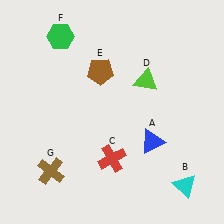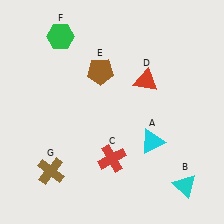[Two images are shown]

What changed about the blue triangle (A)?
In Image 1, A is blue. In Image 2, it changed to cyan.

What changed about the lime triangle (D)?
In Image 1, D is lime. In Image 2, it changed to red.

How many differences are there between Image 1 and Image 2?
There are 2 differences between the two images.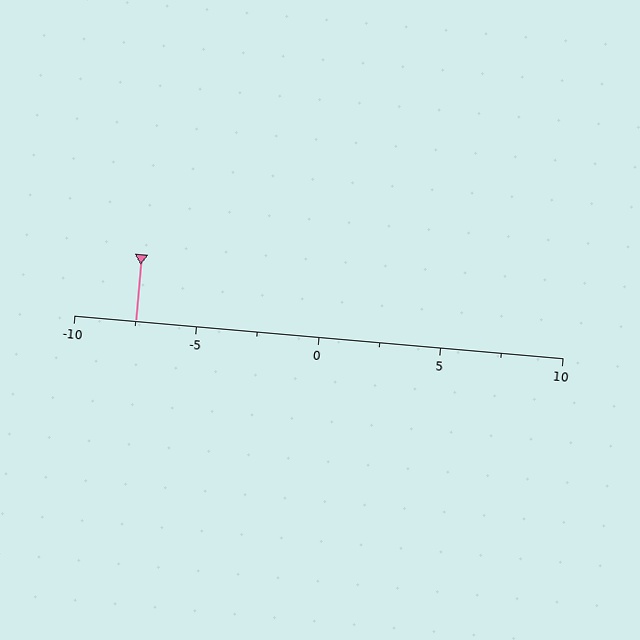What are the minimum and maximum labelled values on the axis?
The axis runs from -10 to 10.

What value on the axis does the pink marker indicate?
The marker indicates approximately -7.5.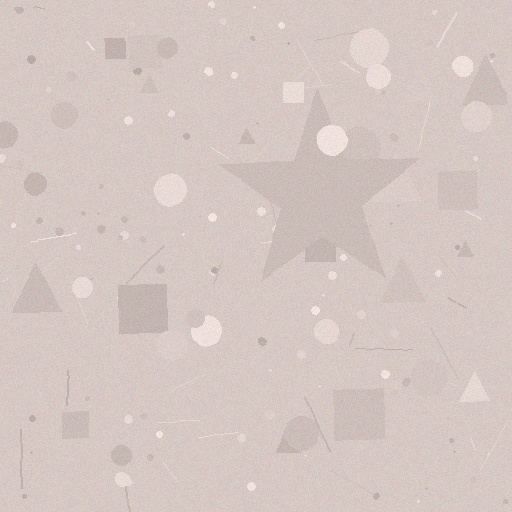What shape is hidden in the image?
A star is hidden in the image.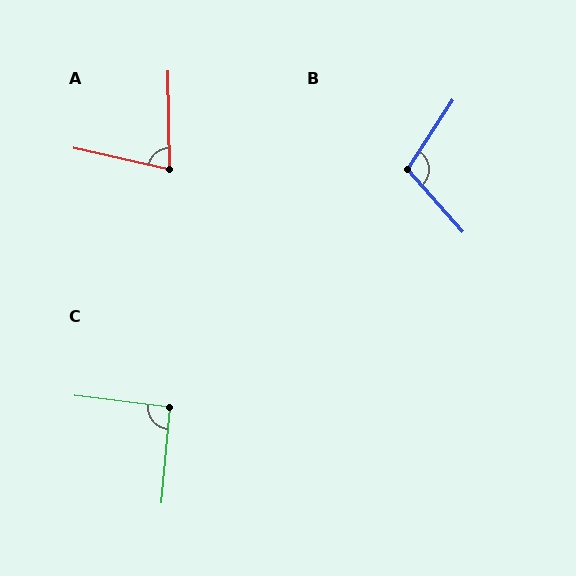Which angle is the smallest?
A, at approximately 77 degrees.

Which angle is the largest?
B, at approximately 105 degrees.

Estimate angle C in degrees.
Approximately 92 degrees.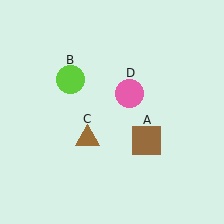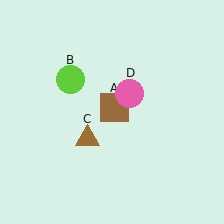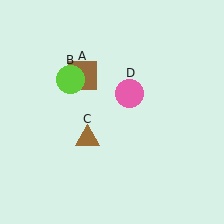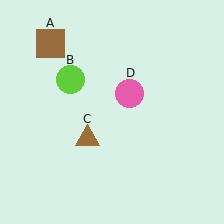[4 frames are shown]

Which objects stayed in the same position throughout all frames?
Lime circle (object B) and brown triangle (object C) and pink circle (object D) remained stationary.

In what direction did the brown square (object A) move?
The brown square (object A) moved up and to the left.